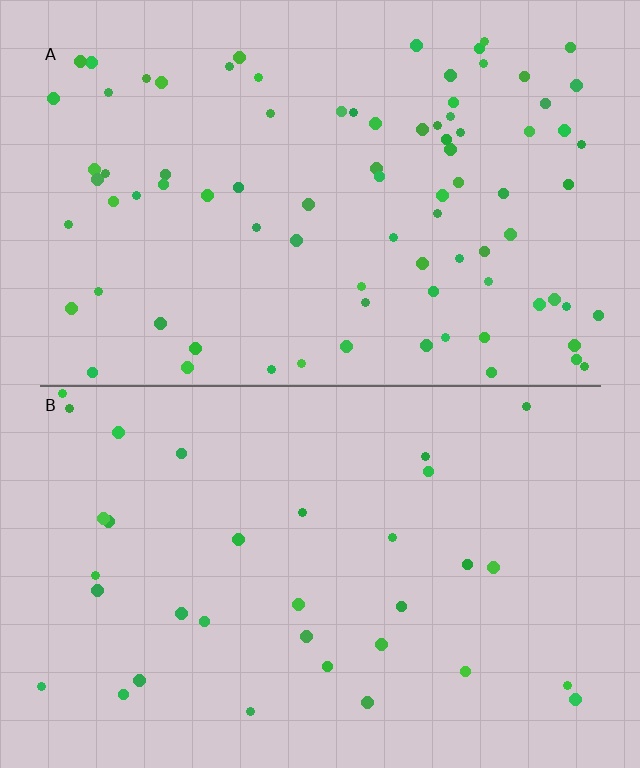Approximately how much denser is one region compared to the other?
Approximately 2.6× — region A over region B.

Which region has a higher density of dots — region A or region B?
A (the top).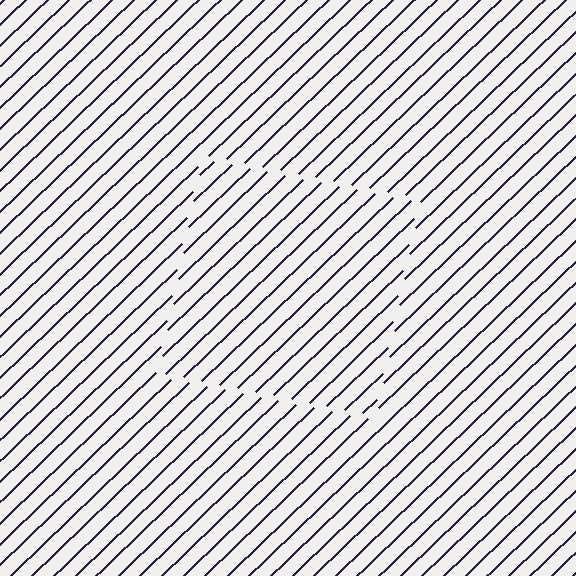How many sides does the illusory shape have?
4 sides — the line-ends trace a square.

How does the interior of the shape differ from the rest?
The interior of the shape contains the same grating, shifted by half a period — the contour is defined by the phase discontinuity where line-ends from the inner and outer gratings abut.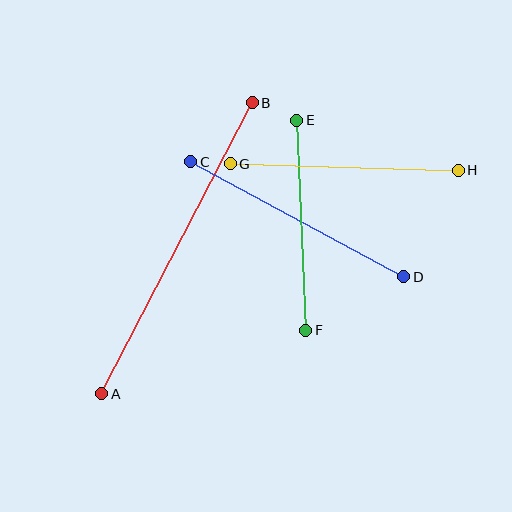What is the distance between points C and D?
The distance is approximately 242 pixels.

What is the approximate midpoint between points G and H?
The midpoint is at approximately (344, 167) pixels.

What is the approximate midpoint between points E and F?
The midpoint is at approximately (301, 225) pixels.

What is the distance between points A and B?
The distance is approximately 328 pixels.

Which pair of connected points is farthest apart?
Points A and B are farthest apart.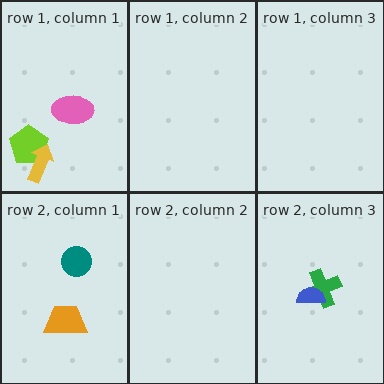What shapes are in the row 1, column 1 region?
The pink ellipse, the lime pentagon, the yellow arrow.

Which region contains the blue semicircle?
The row 2, column 3 region.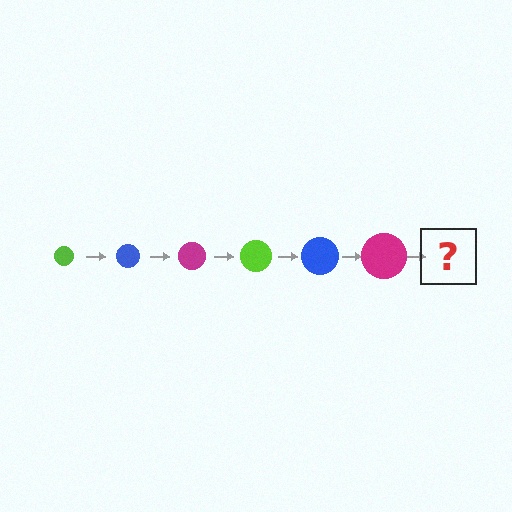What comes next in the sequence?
The next element should be a lime circle, larger than the previous one.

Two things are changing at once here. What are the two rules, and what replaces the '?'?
The two rules are that the circle grows larger each step and the color cycles through lime, blue, and magenta. The '?' should be a lime circle, larger than the previous one.